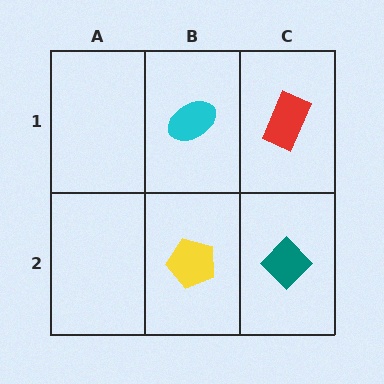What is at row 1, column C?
A red rectangle.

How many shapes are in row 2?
2 shapes.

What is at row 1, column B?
A cyan ellipse.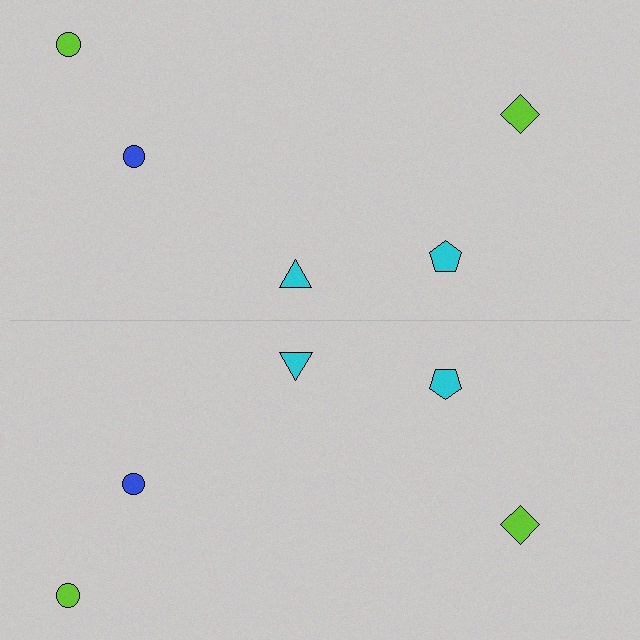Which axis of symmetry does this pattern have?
The pattern has a horizontal axis of symmetry running through the center of the image.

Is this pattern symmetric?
Yes, this pattern has bilateral (reflection) symmetry.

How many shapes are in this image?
There are 10 shapes in this image.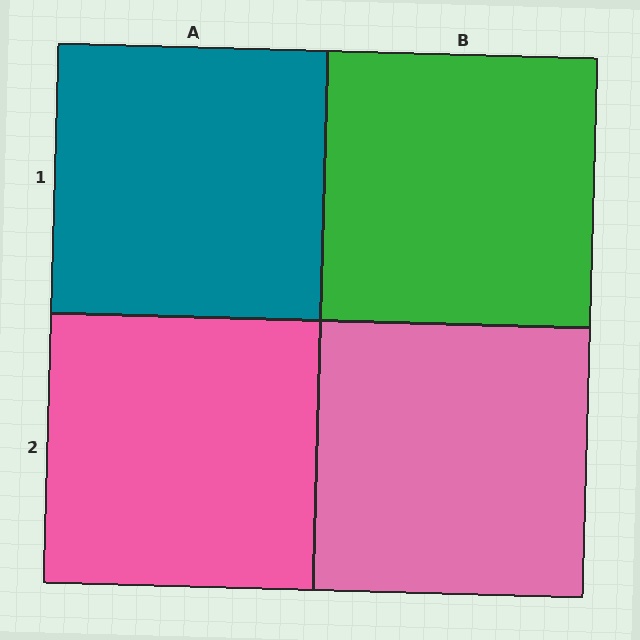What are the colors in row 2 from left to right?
Pink, pink.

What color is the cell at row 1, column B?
Green.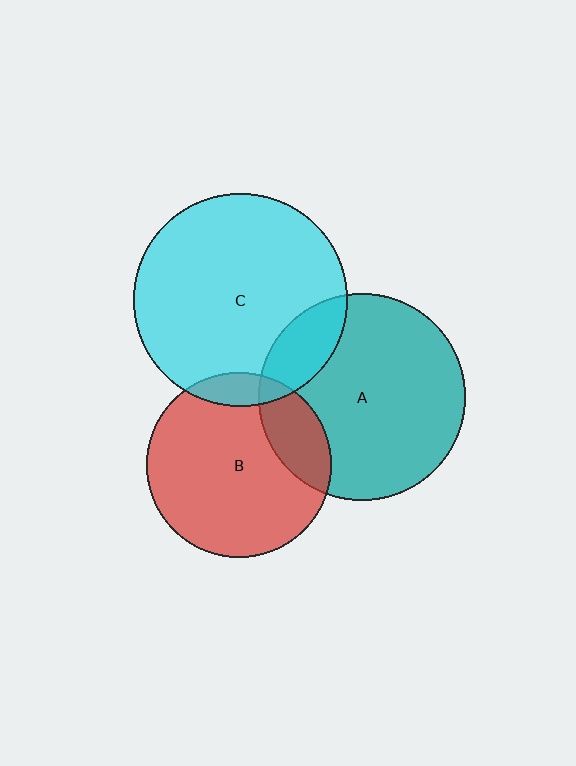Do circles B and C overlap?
Yes.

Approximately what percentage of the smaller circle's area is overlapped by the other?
Approximately 10%.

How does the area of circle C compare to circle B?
Approximately 1.3 times.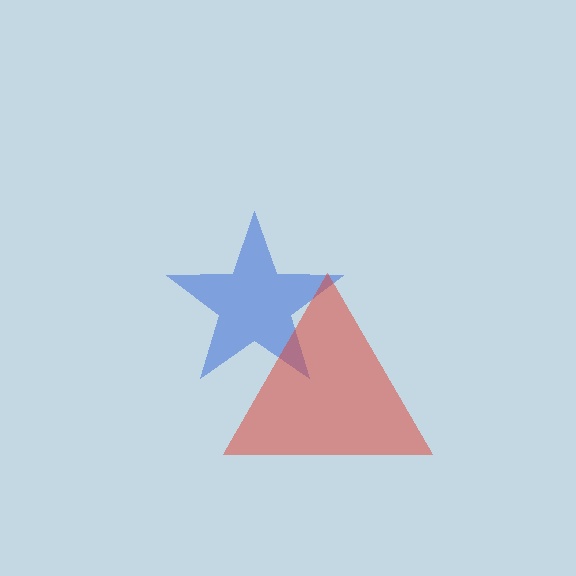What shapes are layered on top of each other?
The layered shapes are: a blue star, a red triangle.